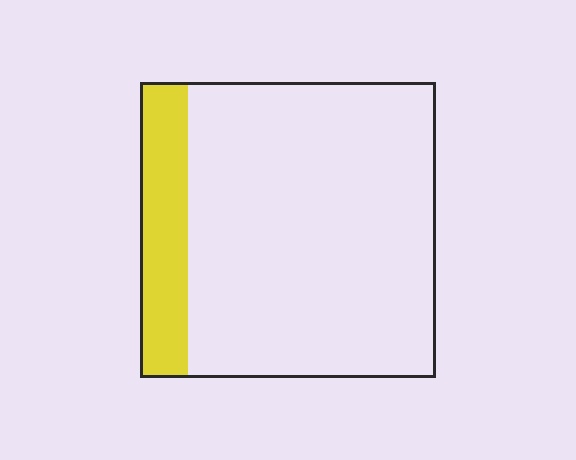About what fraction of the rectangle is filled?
About one sixth (1/6).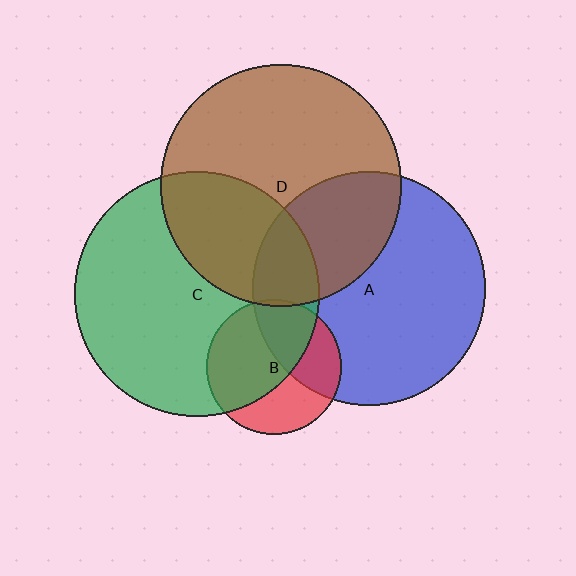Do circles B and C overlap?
Yes.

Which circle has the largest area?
Circle C (green).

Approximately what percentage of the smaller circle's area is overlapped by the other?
Approximately 60%.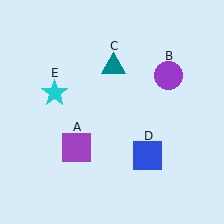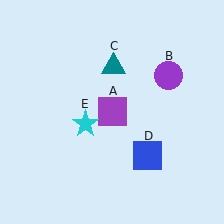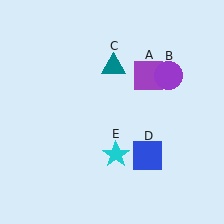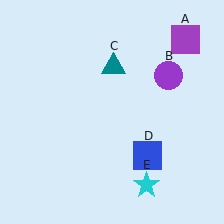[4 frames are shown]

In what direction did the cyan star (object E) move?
The cyan star (object E) moved down and to the right.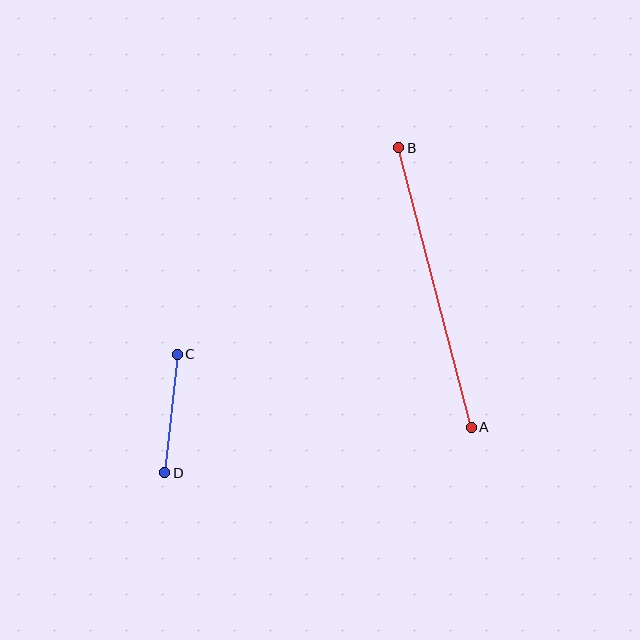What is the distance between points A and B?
The distance is approximately 289 pixels.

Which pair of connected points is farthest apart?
Points A and B are farthest apart.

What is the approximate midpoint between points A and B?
The midpoint is at approximately (435, 288) pixels.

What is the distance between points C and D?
The distance is approximately 119 pixels.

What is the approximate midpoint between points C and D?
The midpoint is at approximately (171, 414) pixels.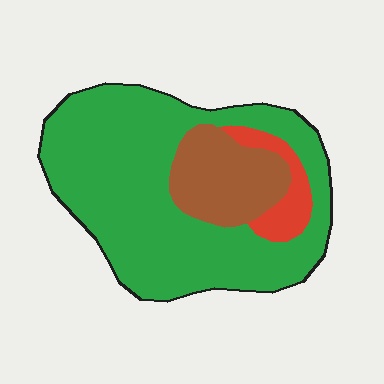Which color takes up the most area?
Green, at roughly 75%.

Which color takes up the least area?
Red, at roughly 10%.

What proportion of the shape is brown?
Brown takes up about one fifth (1/5) of the shape.